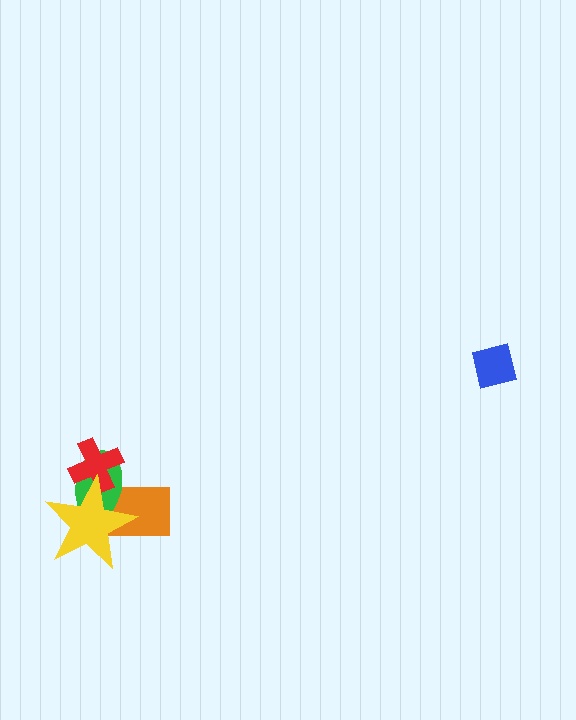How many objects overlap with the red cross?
3 objects overlap with the red cross.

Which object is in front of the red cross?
The yellow star is in front of the red cross.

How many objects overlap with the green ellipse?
3 objects overlap with the green ellipse.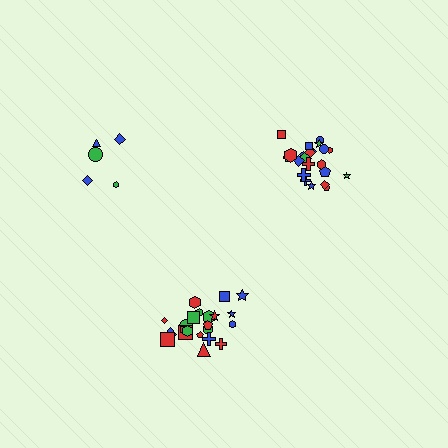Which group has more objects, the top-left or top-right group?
The top-right group.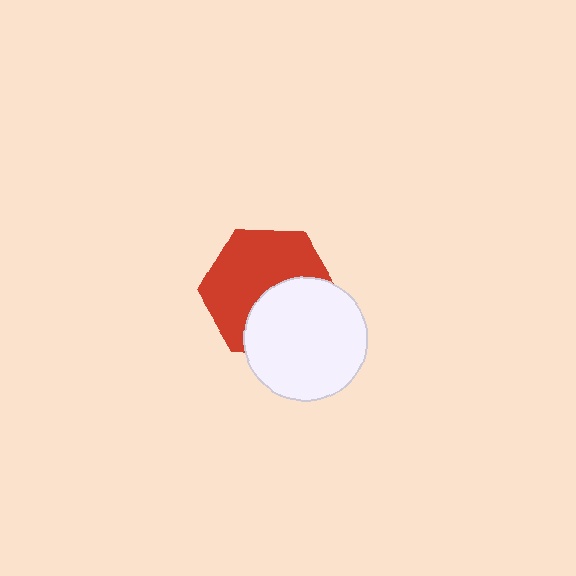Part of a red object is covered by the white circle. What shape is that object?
It is a hexagon.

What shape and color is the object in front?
The object in front is a white circle.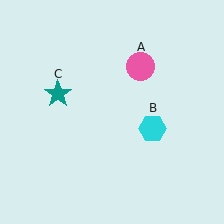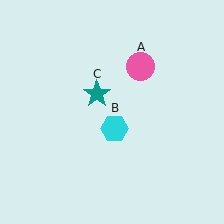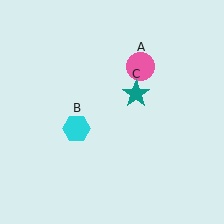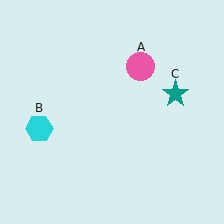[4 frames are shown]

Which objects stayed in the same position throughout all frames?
Pink circle (object A) remained stationary.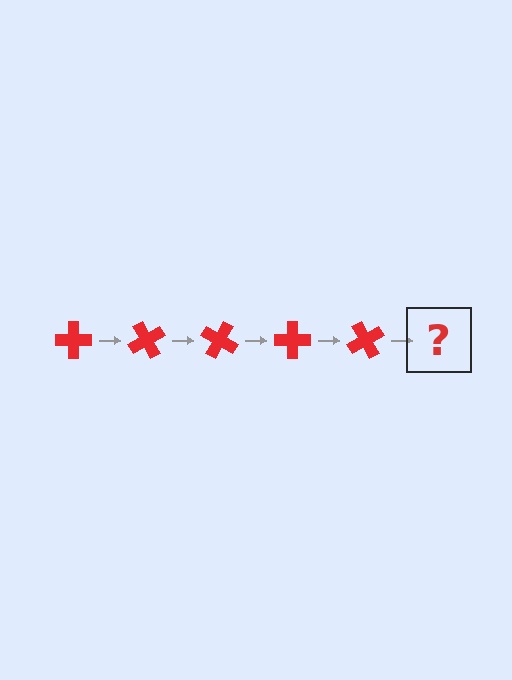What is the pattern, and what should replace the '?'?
The pattern is that the cross rotates 60 degrees each step. The '?' should be a red cross rotated 300 degrees.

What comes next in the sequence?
The next element should be a red cross rotated 300 degrees.